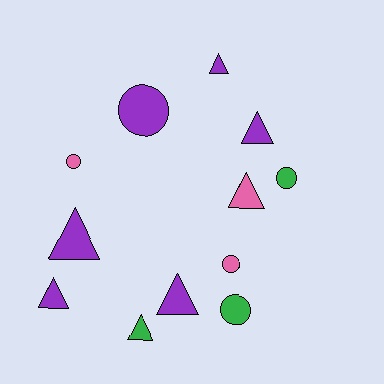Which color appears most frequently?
Purple, with 6 objects.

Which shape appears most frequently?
Triangle, with 7 objects.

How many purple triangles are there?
There are 5 purple triangles.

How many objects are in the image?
There are 12 objects.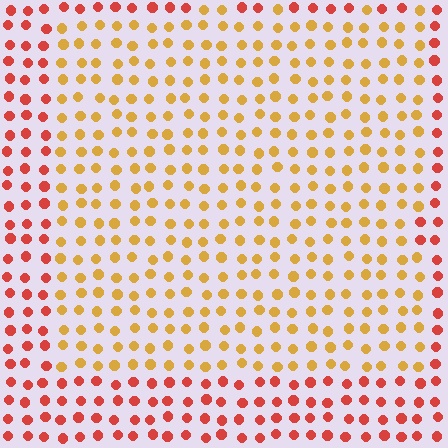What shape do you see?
I see a rectangle.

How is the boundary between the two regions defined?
The boundary is defined purely by a slight shift in hue (about 40 degrees). Spacing, size, and orientation are identical on both sides.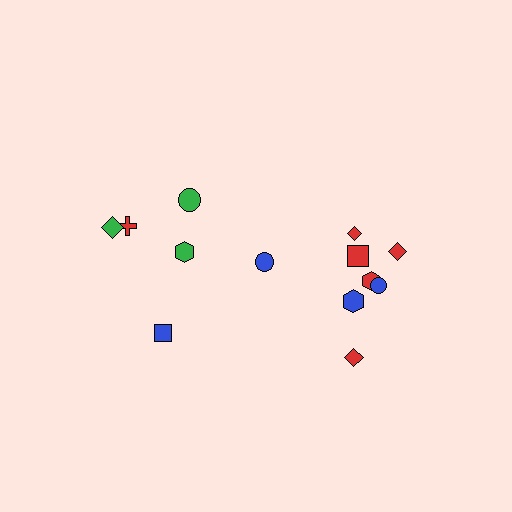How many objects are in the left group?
There are 5 objects.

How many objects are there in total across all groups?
There are 13 objects.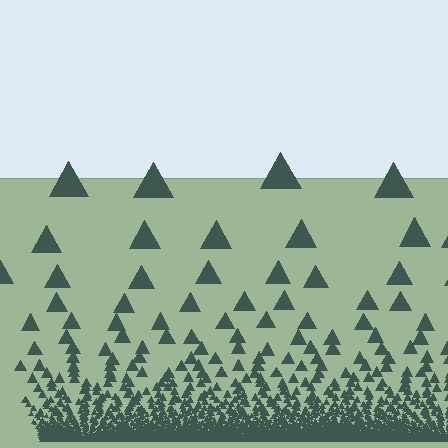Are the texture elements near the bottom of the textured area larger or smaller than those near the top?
Smaller. The gradient is inverted — elements near the bottom are smaller and denser.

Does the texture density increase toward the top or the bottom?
Density increases toward the bottom.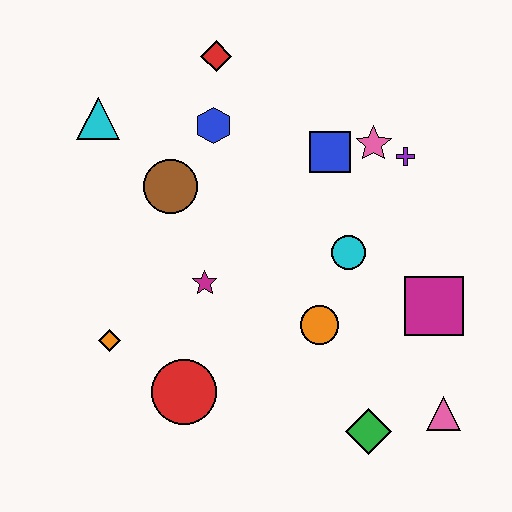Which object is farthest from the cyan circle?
The cyan triangle is farthest from the cyan circle.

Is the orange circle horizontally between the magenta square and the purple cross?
No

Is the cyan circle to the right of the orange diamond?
Yes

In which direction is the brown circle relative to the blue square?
The brown circle is to the left of the blue square.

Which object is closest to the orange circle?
The cyan circle is closest to the orange circle.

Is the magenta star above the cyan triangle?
No